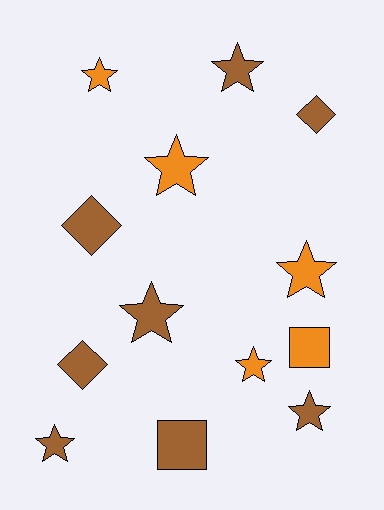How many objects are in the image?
There are 13 objects.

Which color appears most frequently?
Brown, with 8 objects.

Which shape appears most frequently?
Star, with 8 objects.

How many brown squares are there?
There is 1 brown square.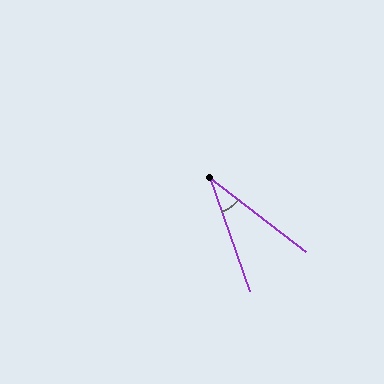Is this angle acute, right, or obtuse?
It is acute.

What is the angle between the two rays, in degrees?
Approximately 33 degrees.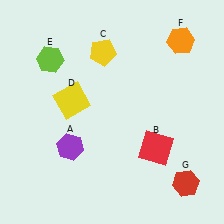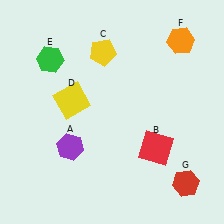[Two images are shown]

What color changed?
The hexagon (E) changed from lime in Image 1 to green in Image 2.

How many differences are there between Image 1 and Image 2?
There is 1 difference between the two images.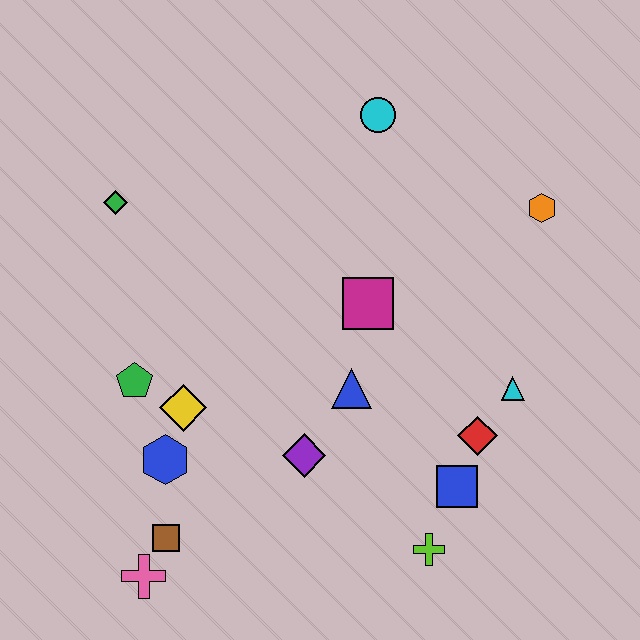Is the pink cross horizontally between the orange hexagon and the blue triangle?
No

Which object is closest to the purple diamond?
The blue triangle is closest to the purple diamond.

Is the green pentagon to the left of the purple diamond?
Yes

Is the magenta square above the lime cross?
Yes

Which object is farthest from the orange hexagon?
The pink cross is farthest from the orange hexagon.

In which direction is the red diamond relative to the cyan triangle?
The red diamond is below the cyan triangle.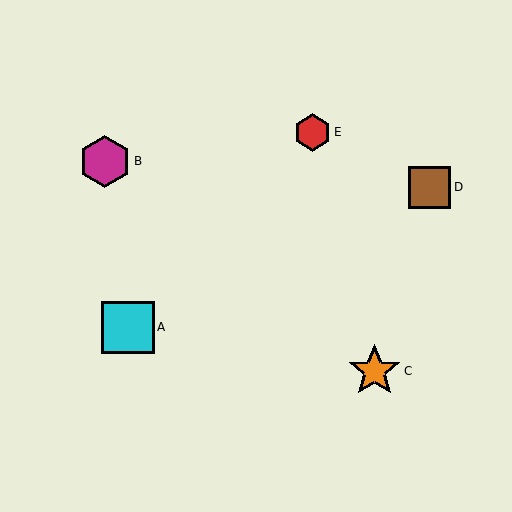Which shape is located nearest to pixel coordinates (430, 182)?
The brown square (labeled D) at (430, 187) is nearest to that location.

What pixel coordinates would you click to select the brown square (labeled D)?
Click at (430, 187) to select the brown square D.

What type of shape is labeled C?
Shape C is an orange star.